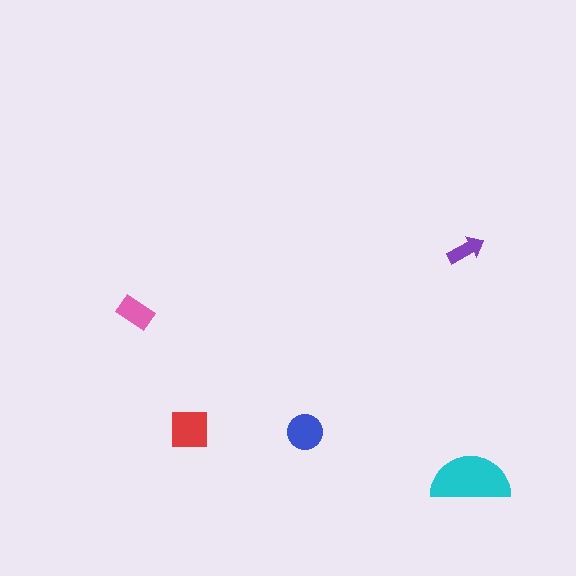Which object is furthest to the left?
The pink rectangle is leftmost.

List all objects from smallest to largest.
The purple arrow, the pink rectangle, the blue circle, the red square, the cyan semicircle.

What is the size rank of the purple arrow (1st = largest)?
5th.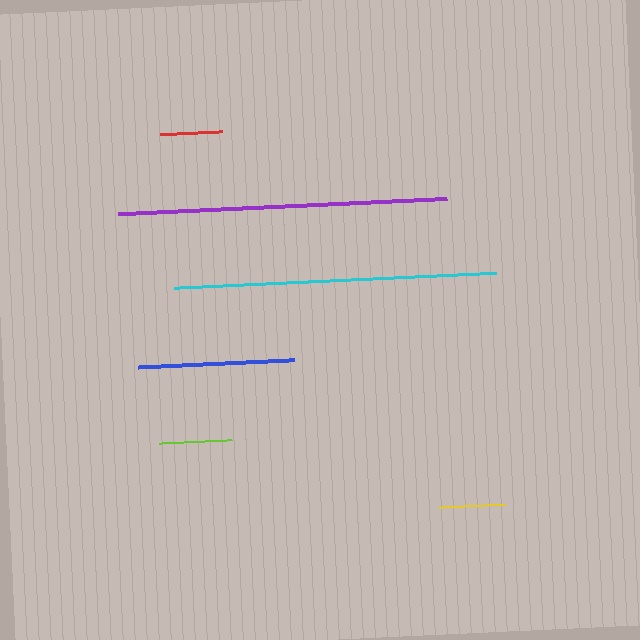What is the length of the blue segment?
The blue segment is approximately 156 pixels long.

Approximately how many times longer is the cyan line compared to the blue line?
The cyan line is approximately 2.1 times the length of the blue line.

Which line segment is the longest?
The purple line is the longest at approximately 330 pixels.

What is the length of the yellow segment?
The yellow segment is approximately 66 pixels long.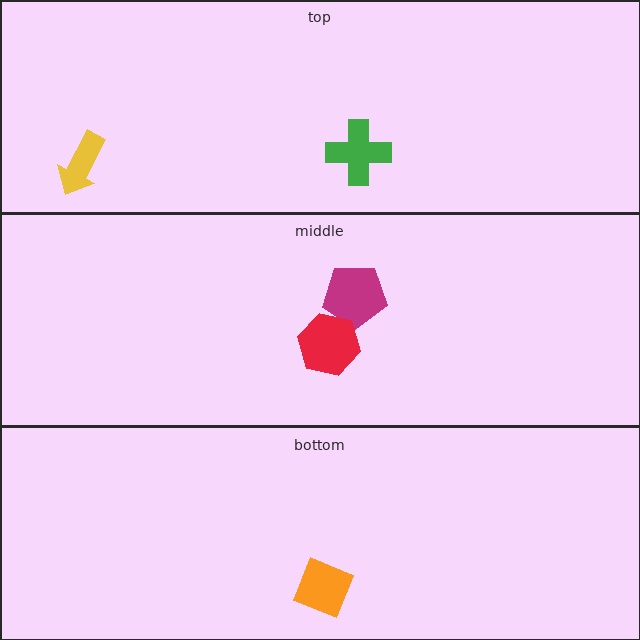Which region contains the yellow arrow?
The top region.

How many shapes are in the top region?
2.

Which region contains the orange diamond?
The bottom region.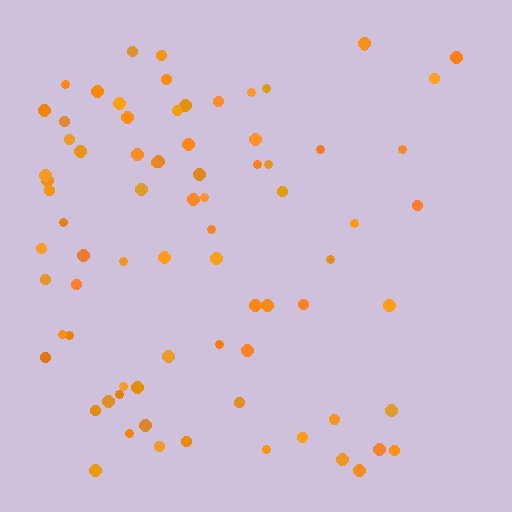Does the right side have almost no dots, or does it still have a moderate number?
Still a moderate number, just noticeably fewer than the left.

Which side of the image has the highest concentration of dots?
The left.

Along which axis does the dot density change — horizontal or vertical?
Horizontal.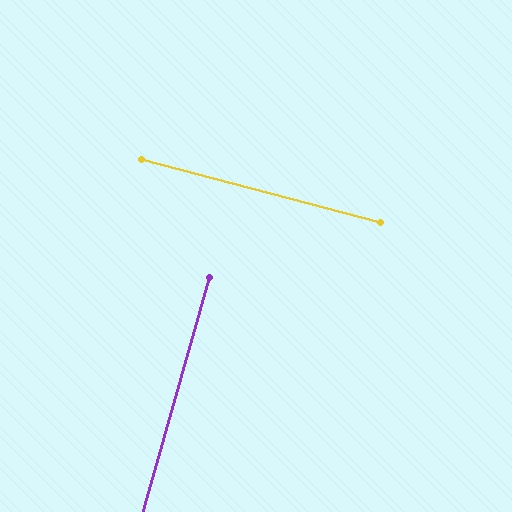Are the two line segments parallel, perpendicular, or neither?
Perpendicular — they meet at approximately 89°.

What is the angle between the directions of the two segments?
Approximately 89 degrees.